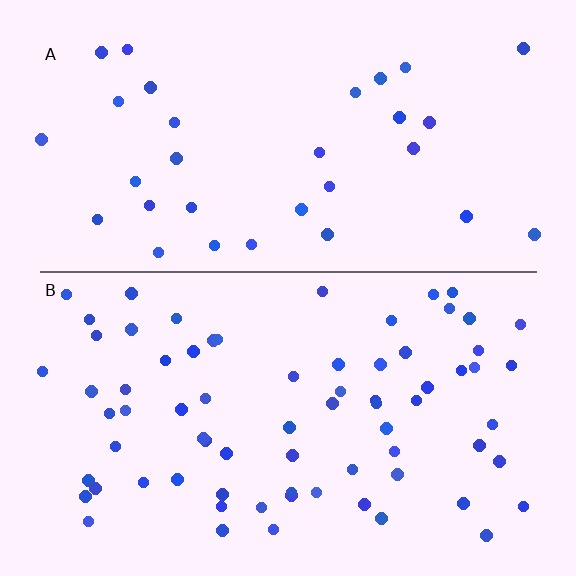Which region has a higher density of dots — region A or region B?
B (the bottom).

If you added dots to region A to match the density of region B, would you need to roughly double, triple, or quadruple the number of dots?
Approximately double.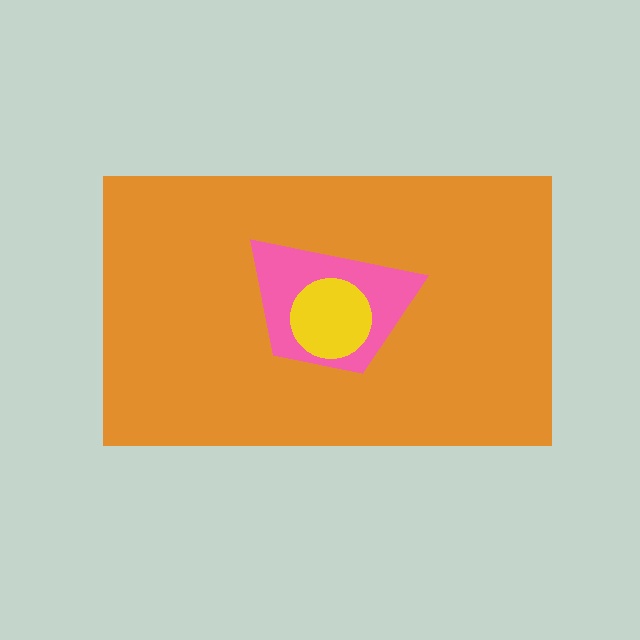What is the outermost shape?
The orange rectangle.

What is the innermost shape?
The yellow circle.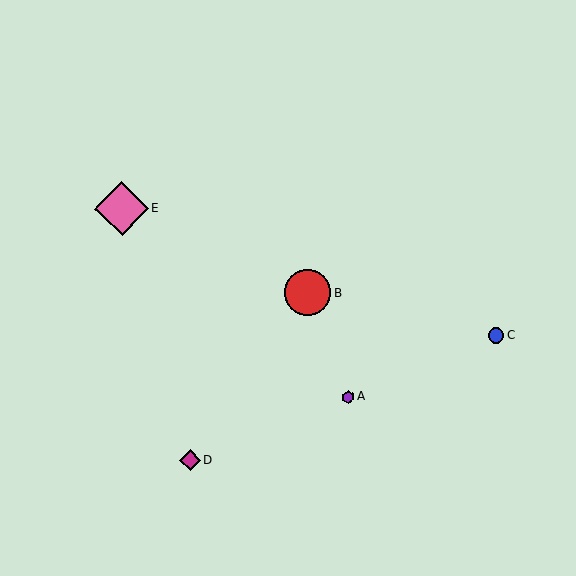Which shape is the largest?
The pink diamond (labeled E) is the largest.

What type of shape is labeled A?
Shape A is a purple hexagon.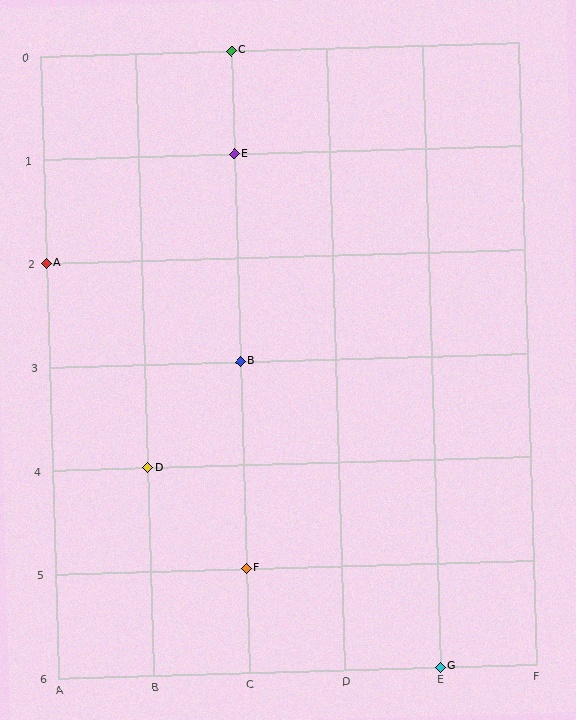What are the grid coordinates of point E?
Point E is at grid coordinates (C, 1).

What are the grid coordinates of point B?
Point B is at grid coordinates (C, 3).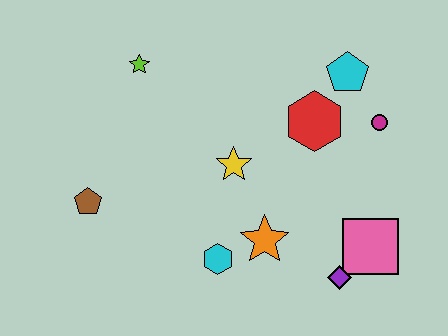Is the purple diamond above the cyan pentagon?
No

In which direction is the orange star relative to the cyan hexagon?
The orange star is to the right of the cyan hexagon.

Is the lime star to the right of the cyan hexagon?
No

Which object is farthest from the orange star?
The lime star is farthest from the orange star.